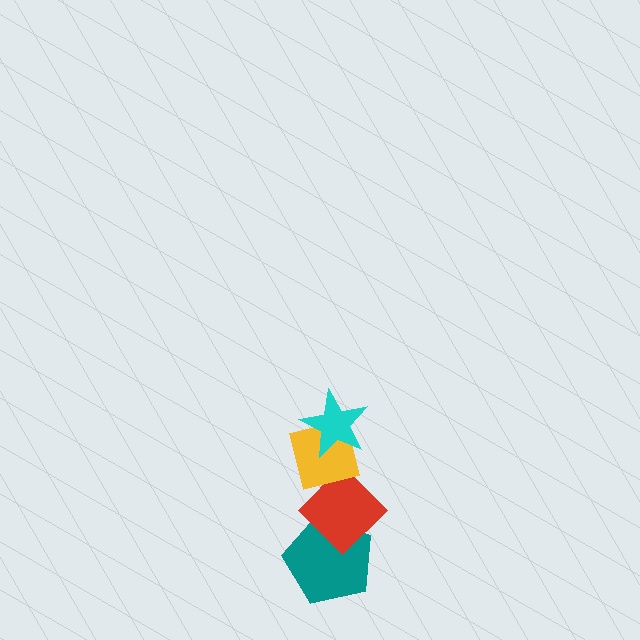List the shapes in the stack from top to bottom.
From top to bottom: the cyan star, the yellow square, the red diamond, the teal pentagon.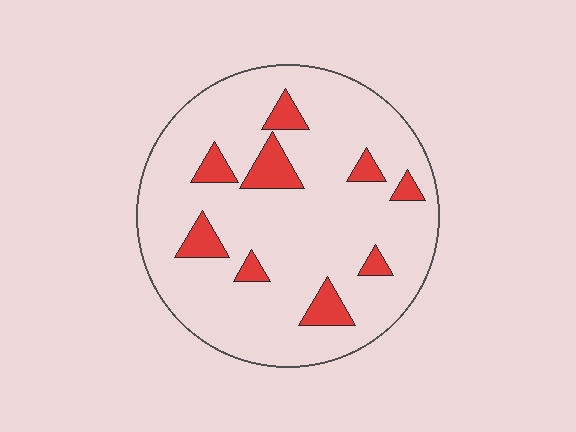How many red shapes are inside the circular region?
9.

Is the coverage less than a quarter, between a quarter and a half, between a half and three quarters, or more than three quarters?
Less than a quarter.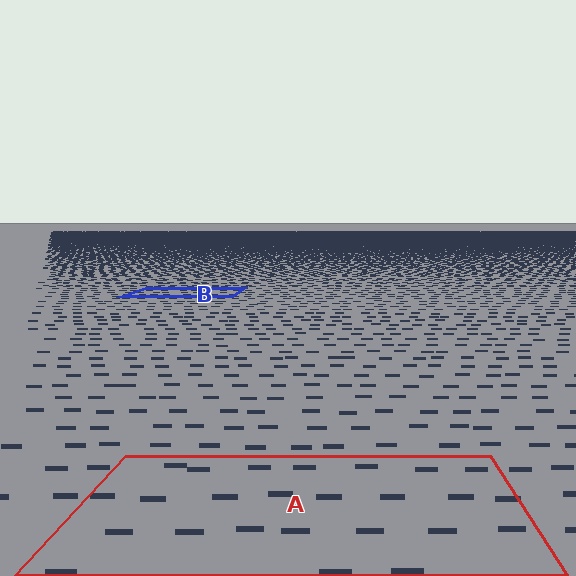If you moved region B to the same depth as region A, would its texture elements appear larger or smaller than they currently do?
They would appear larger. At a closer depth, the same texture elements are projected at a bigger on-screen size.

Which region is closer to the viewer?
Region A is closer. The texture elements there are larger and more spread out.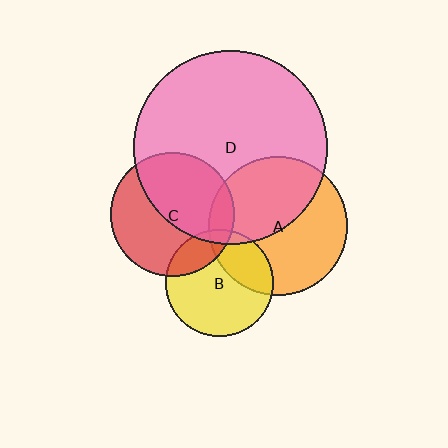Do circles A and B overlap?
Yes.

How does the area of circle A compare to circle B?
Approximately 1.7 times.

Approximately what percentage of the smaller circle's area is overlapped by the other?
Approximately 30%.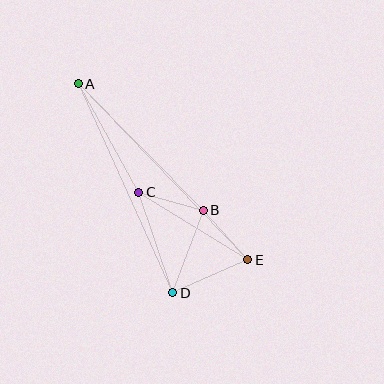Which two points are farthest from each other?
Points A and E are farthest from each other.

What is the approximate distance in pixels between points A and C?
The distance between A and C is approximately 124 pixels.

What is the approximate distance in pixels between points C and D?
The distance between C and D is approximately 106 pixels.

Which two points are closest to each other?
Points B and E are closest to each other.